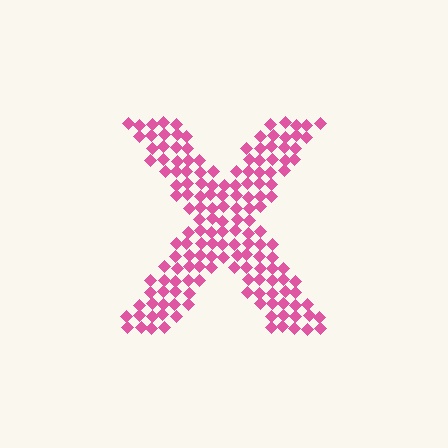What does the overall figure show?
The overall figure shows the letter X.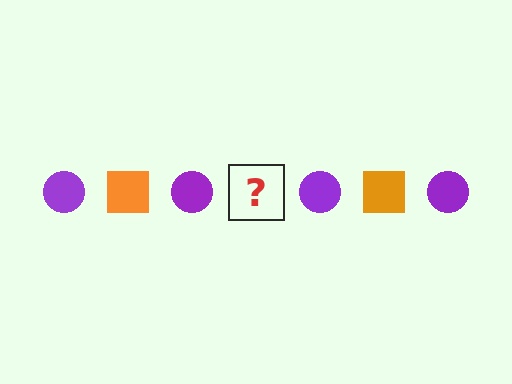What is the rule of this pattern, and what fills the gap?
The rule is that the pattern alternates between purple circle and orange square. The gap should be filled with an orange square.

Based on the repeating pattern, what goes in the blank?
The blank should be an orange square.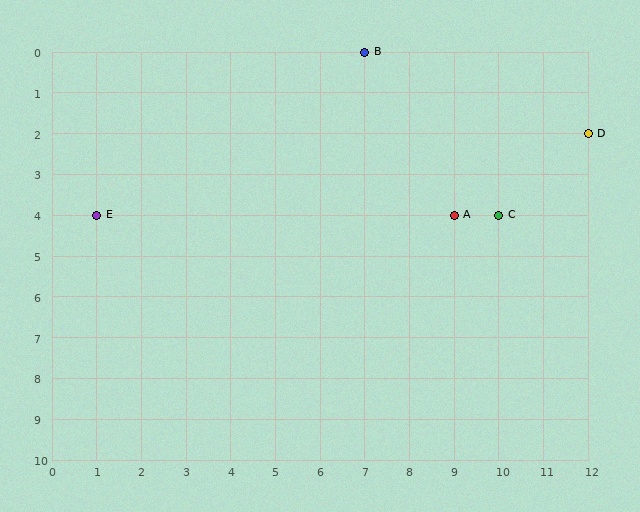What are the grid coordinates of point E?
Point E is at grid coordinates (1, 4).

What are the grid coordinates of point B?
Point B is at grid coordinates (7, 0).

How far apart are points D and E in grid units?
Points D and E are 11 columns and 2 rows apart (about 11.2 grid units diagonally).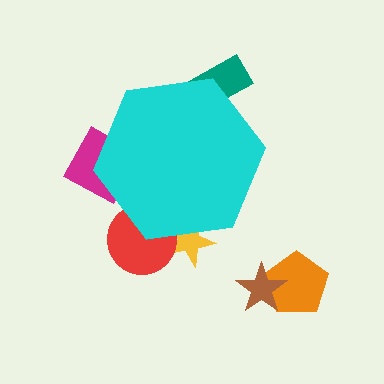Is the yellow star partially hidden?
Yes, the yellow star is partially hidden behind the cyan hexagon.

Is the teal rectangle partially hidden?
Yes, the teal rectangle is partially hidden behind the cyan hexagon.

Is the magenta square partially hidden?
Yes, the magenta square is partially hidden behind the cyan hexagon.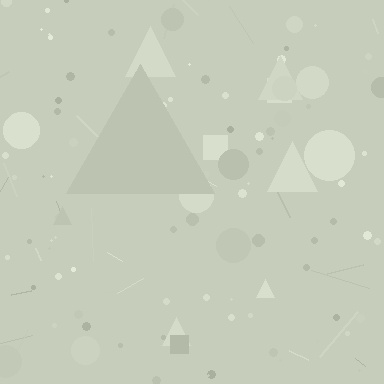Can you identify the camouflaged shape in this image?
The camouflaged shape is a triangle.